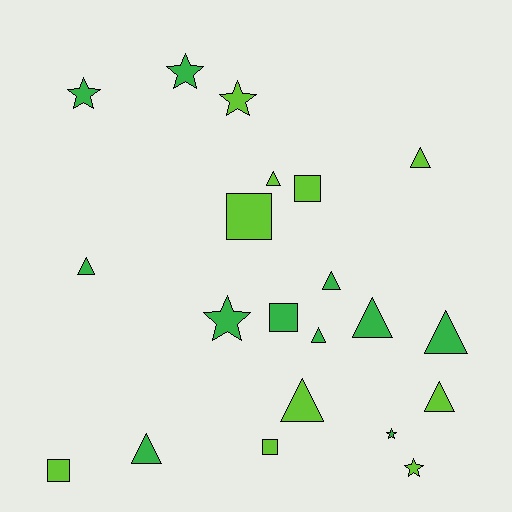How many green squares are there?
There is 1 green square.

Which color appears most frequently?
Green, with 11 objects.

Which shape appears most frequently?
Triangle, with 10 objects.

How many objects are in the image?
There are 21 objects.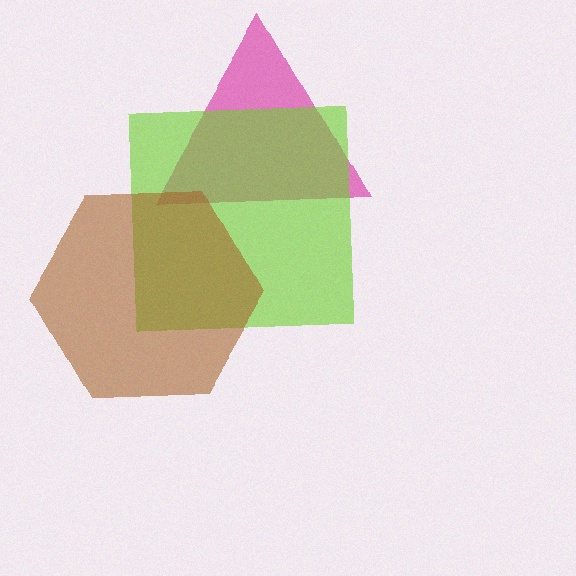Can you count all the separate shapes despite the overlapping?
Yes, there are 3 separate shapes.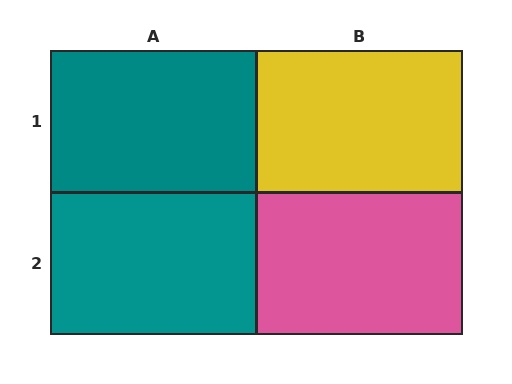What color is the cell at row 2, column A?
Teal.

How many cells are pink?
1 cell is pink.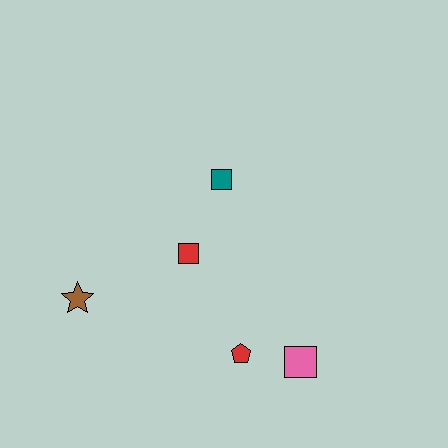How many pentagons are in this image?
There is 1 pentagon.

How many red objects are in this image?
There are 2 red objects.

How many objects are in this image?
There are 5 objects.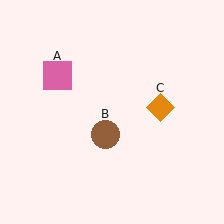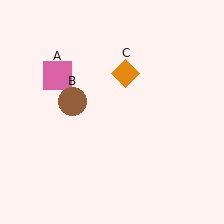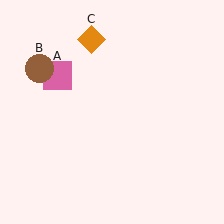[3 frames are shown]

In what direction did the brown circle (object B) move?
The brown circle (object B) moved up and to the left.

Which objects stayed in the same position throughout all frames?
Pink square (object A) remained stationary.